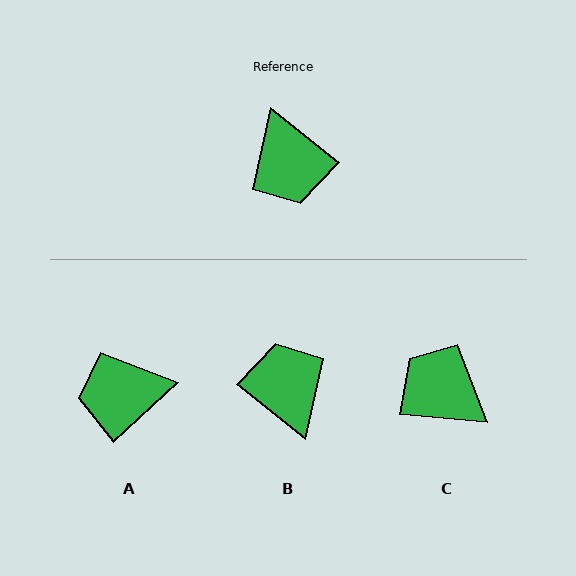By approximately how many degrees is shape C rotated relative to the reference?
Approximately 146 degrees clockwise.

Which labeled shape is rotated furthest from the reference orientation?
B, about 180 degrees away.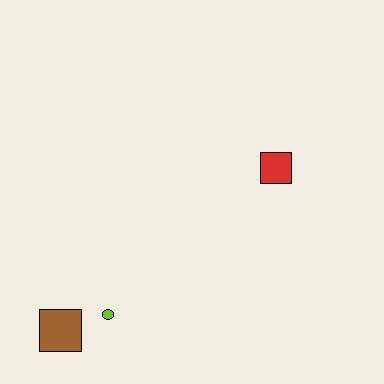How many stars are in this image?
There are no stars.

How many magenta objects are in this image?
There are no magenta objects.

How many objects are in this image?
There are 3 objects.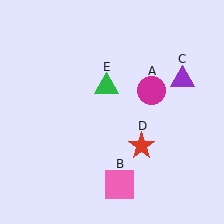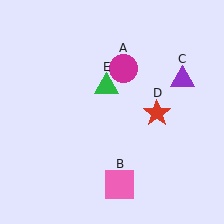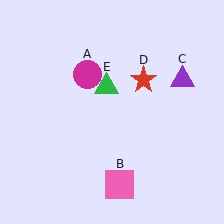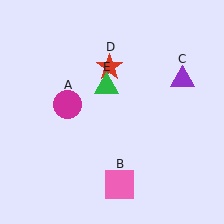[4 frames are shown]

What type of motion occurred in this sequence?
The magenta circle (object A), red star (object D) rotated counterclockwise around the center of the scene.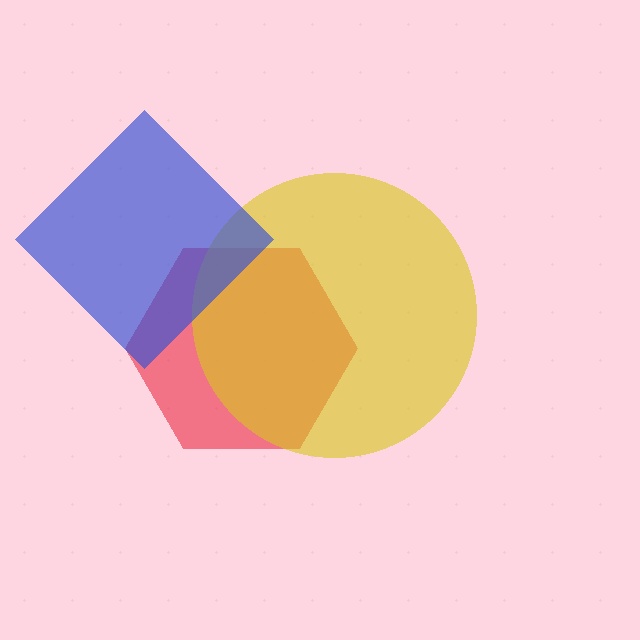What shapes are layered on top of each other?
The layered shapes are: a red hexagon, a yellow circle, a blue diamond.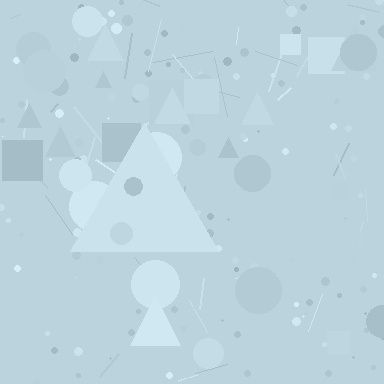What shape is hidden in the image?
A triangle is hidden in the image.